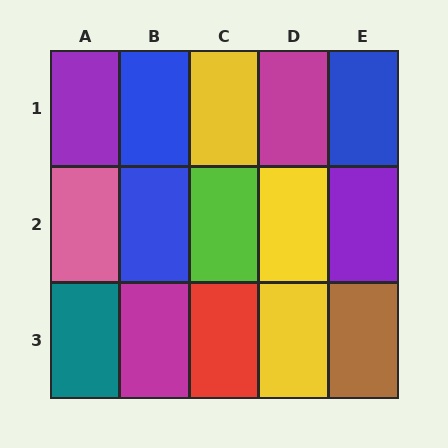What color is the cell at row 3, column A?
Teal.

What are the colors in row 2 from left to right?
Pink, blue, lime, yellow, purple.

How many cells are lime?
1 cell is lime.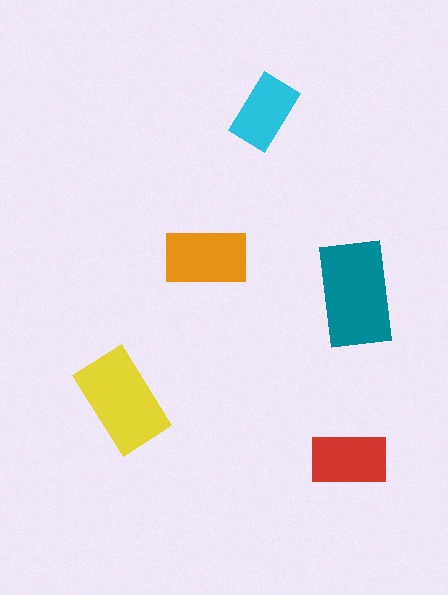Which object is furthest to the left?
The yellow rectangle is leftmost.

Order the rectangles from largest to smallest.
the teal one, the yellow one, the orange one, the red one, the cyan one.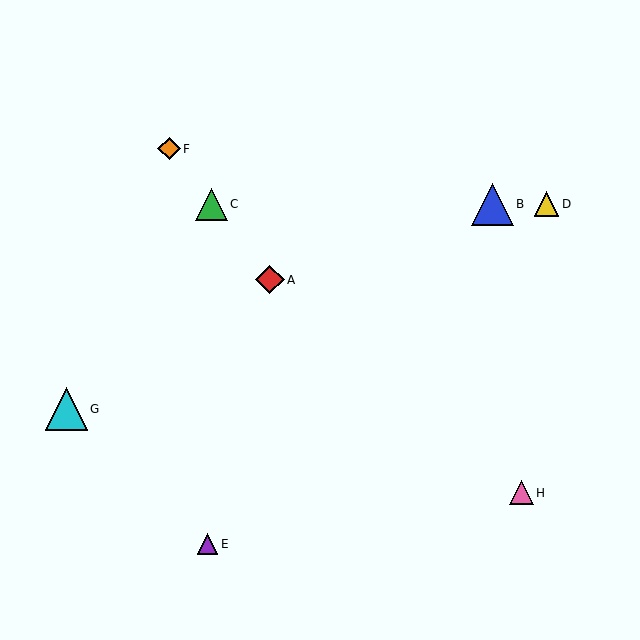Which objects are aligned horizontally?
Objects B, C, D are aligned horizontally.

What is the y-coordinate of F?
Object F is at y≈149.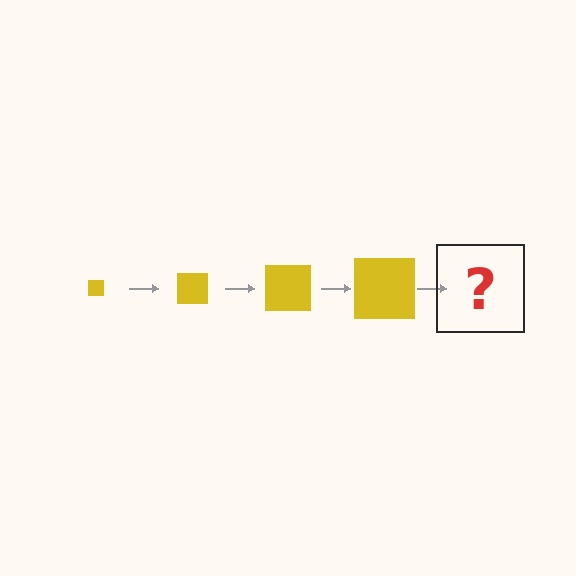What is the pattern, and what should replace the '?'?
The pattern is that the square gets progressively larger each step. The '?' should be a yellow square, larger than the previous one.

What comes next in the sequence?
The next element should be a yellow square, larger than the previous one.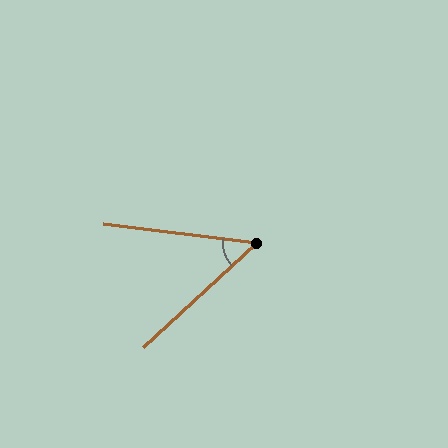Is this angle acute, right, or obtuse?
It is acute.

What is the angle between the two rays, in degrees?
Approximately 49 degrees.